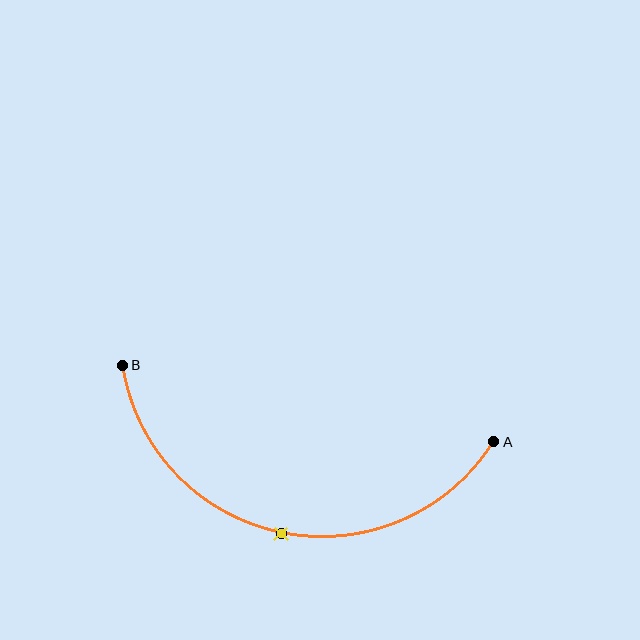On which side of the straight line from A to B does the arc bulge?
The arc bulges below the straight line connecting A and B.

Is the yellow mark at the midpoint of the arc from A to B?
Yes. The yellow mark lies on the arc at equal arc-length from both A and B — it is the arc midpoint.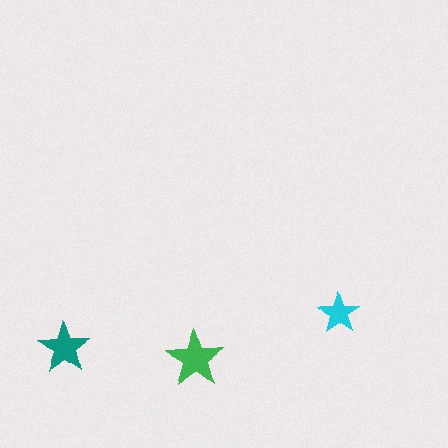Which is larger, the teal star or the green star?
The green one.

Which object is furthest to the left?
The teal star is leftmost.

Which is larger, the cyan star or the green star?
The green one.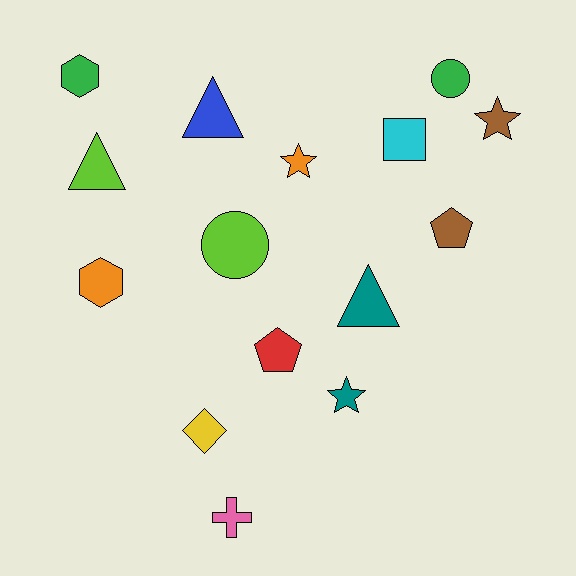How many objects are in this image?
There are 15 objects.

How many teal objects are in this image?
There are 2 teal objects.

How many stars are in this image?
There are 3 stars.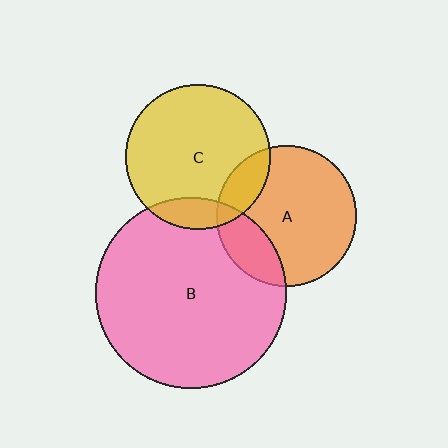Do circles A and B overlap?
Yes.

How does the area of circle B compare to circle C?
Approximately 1.7 times.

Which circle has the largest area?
Circle B (pink).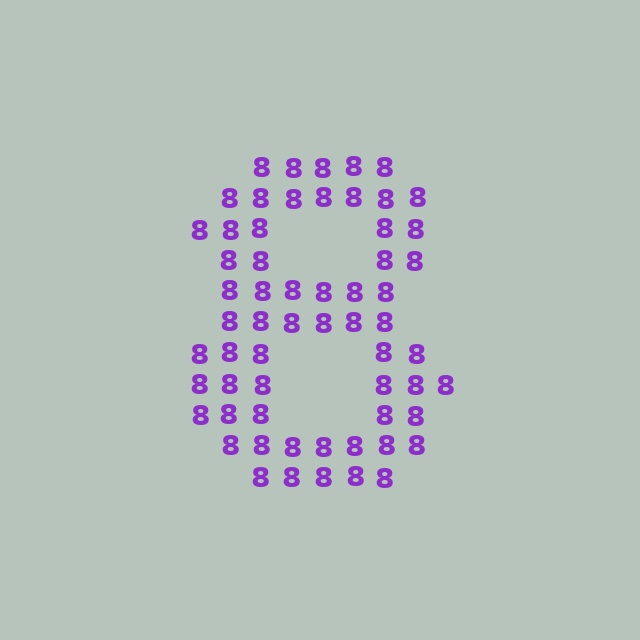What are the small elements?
The small elements are digit 8's.